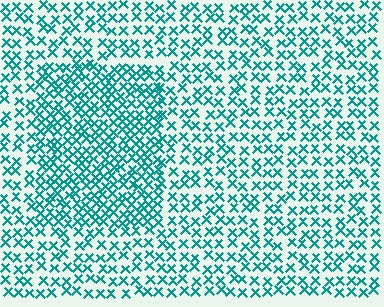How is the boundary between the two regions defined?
The boundary is defined by a change in element density (approximately 1.7x ratio). All elements are the same color, size, and shape.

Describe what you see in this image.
The image contains small teal elements arranged at two different densities. A rectangle-shaped region is visible where the elements are more densely packed than the surrounding area.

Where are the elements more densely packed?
The elements are more densely packed inside the rectangle boundary.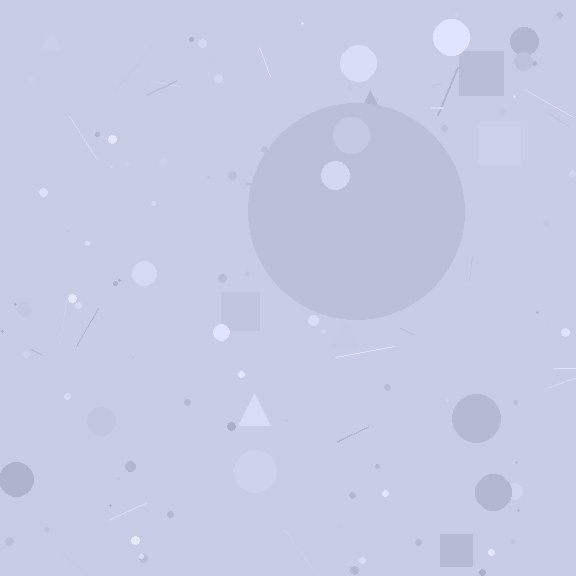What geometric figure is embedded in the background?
A circle is embedded in the background.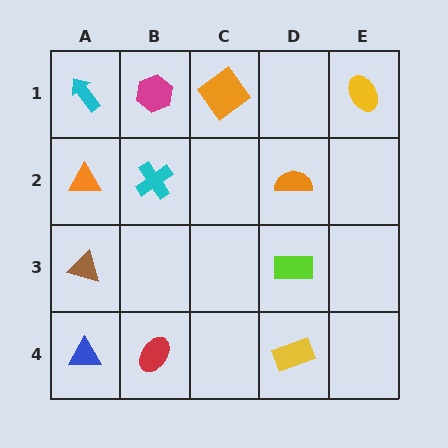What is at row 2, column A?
An orange triangle.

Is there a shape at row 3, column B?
No, that cell is empty.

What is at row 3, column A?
A brown triangle.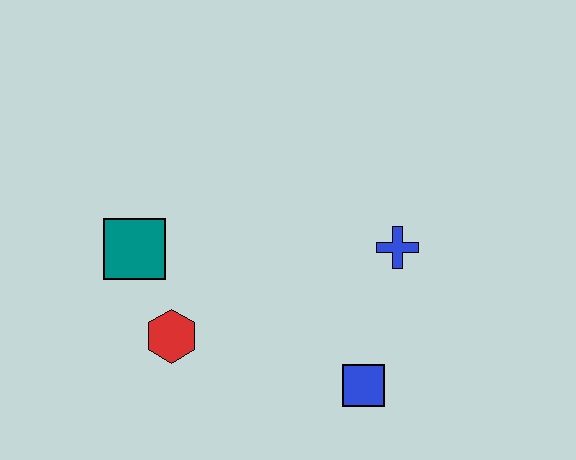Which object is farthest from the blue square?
The teal square is farthest from the blue square.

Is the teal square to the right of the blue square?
No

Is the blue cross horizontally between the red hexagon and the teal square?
No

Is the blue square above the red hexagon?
No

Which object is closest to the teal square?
The red hexagon is closest to the teal square.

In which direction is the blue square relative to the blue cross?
The blue square is below the blue cross.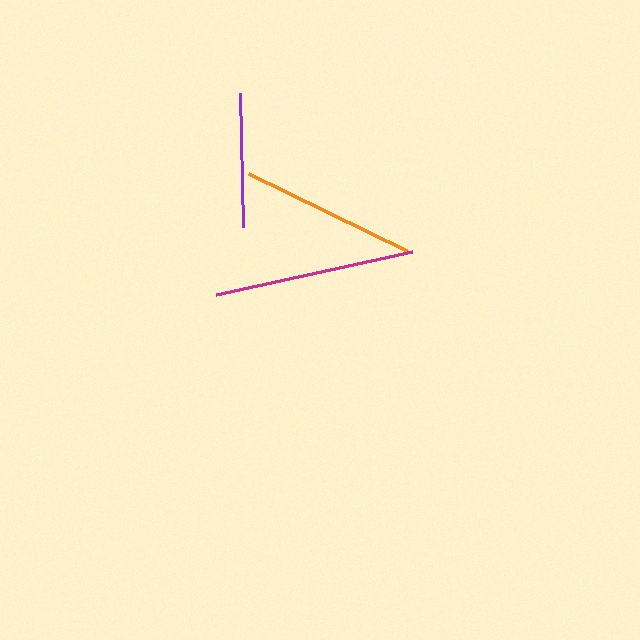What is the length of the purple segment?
The purple segment is approximately 134 pixels long.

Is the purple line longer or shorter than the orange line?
The orange line is longer than the purple line.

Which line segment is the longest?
The magenta line is the longest at approximately 201 pixels.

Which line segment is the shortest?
The purple line is the shortest at approximately 134 pixels.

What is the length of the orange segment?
The orange segment is approximately 177 pixels long.